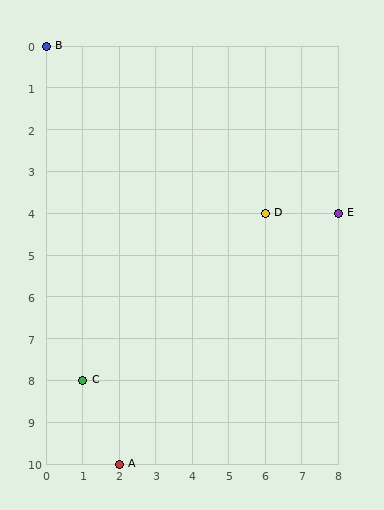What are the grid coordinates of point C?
Point C is at grid coordinates (1, 8).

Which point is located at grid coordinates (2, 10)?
Point A is at (2, 10).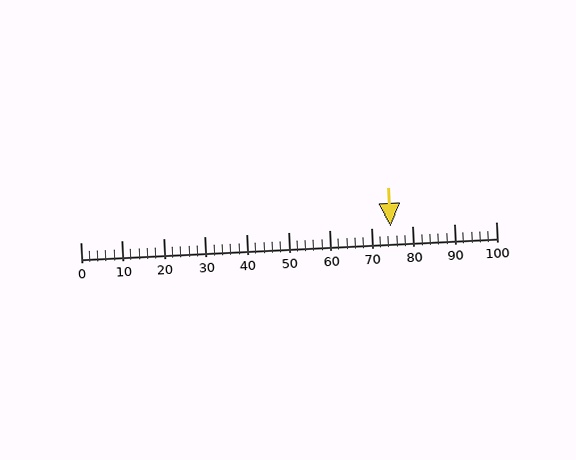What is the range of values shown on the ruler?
The ruler shows values from 0 to 100.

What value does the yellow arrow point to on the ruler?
The yellow arrow points to approximately 75.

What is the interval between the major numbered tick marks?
The major tick marks are spaced 10 units apart.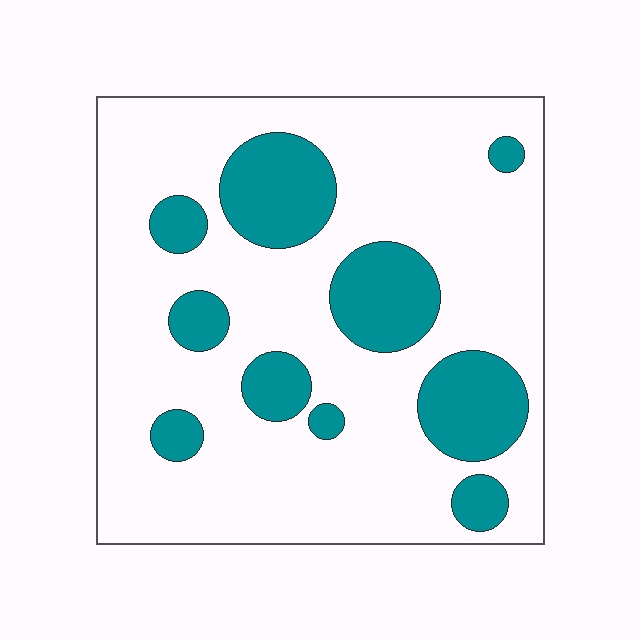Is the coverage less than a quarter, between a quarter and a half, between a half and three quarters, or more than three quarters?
Less than a quarter.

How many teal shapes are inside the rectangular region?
10.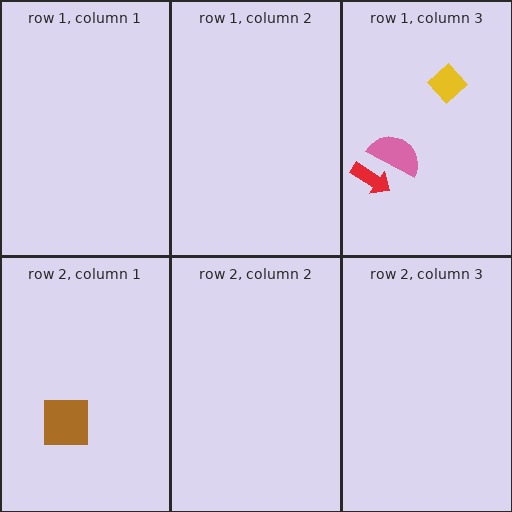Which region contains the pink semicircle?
The row 1, column 3 region.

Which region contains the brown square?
The row 2, column 1 region.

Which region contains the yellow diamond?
The row 1, column 3 region.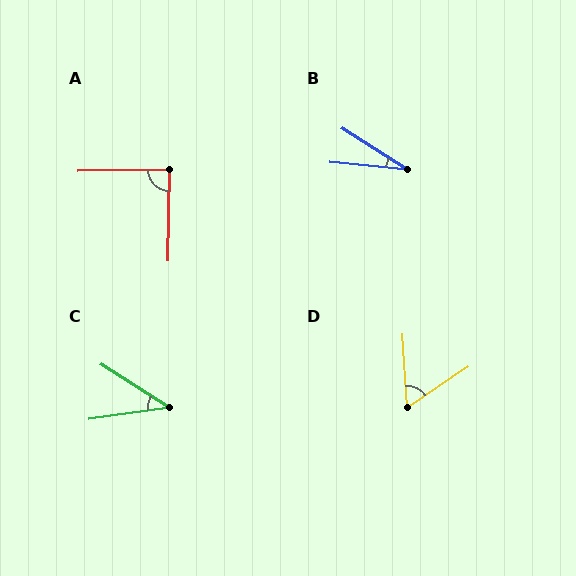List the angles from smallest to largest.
B (27°), C (40°), D (60°), A (88°).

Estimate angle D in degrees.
Approximately 60 degrees.